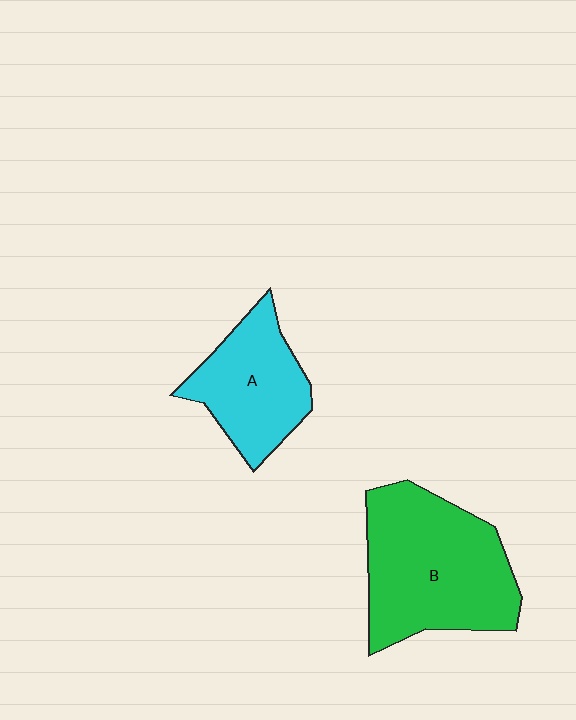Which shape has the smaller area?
Shape A (cyan).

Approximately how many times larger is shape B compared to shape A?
Approximately 1.6 times.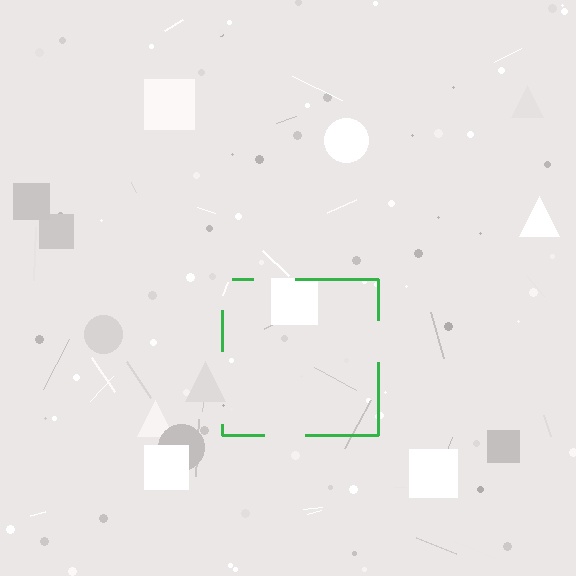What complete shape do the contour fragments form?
The contour fragments form a square.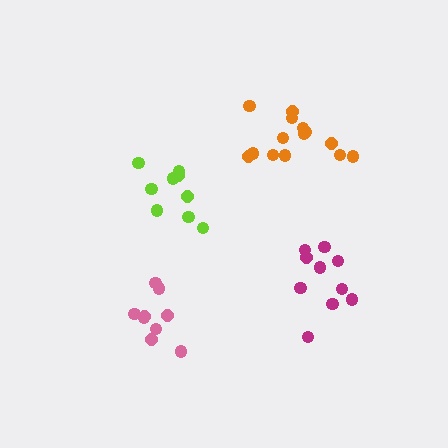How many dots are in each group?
Group 1: 9 dots, Group 2: 9 dots, Group 3: 10 dots, Group 4: 14 dots (42 total).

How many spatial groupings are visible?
There are 4 spatial groupings.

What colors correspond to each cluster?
The clusters are colored: pink, lime, magenta, orange.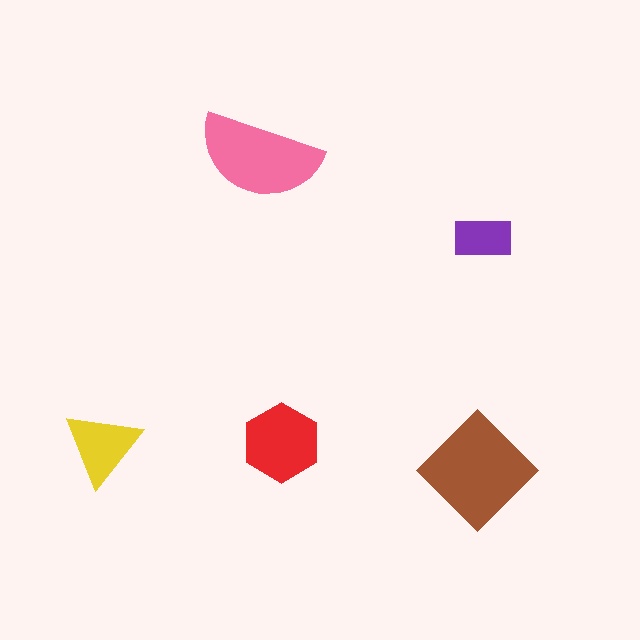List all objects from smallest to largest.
The purple rectangle, the yellow triangle, the red hexagon, the pink semicircle, the brown diamond.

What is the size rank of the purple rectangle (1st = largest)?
5th.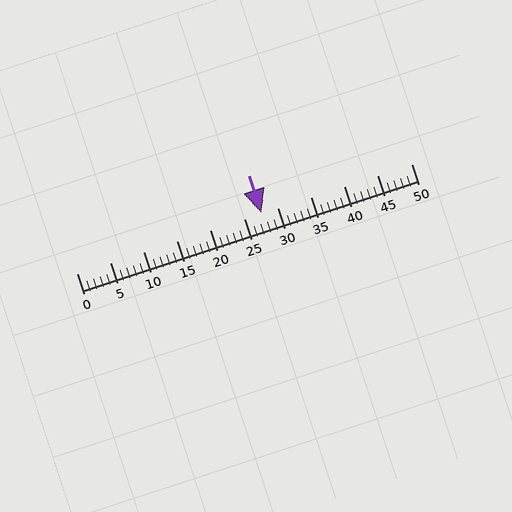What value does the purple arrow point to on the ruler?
The purple arrow points to approximately 28.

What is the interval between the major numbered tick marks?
The major tick marks are spaced 5 units apart.